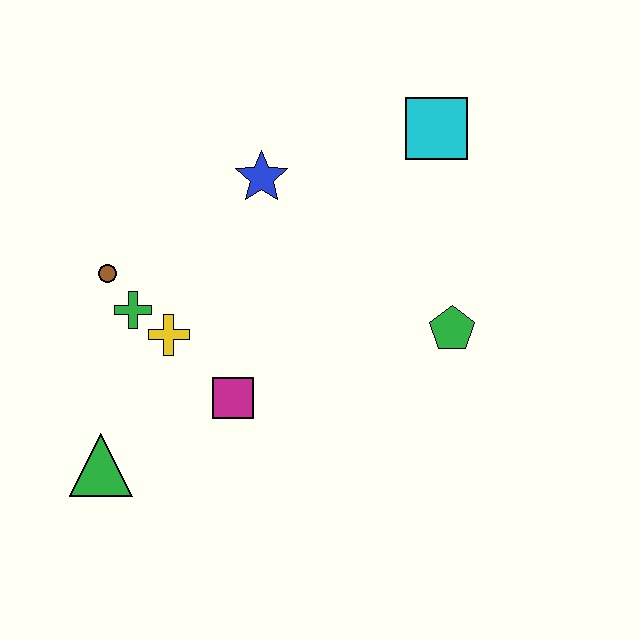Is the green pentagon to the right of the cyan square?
Yes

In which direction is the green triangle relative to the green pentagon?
The green triangle is to the left of the green pentagon.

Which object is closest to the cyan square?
The blue star is closest to the cyan square.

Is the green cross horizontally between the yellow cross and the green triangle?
Yes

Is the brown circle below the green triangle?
No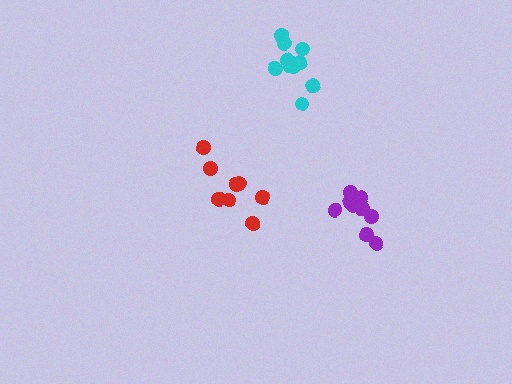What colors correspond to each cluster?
The clusters are colored: purple, cyan, red.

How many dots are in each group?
Group 1: 9 dots, Group 2: 11 dots, Group 3: 8 dots (28 total).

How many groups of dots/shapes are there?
There are 3 groups.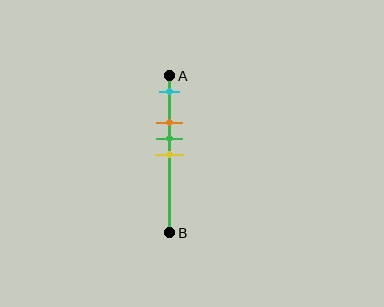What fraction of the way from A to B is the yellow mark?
The yellow mark is approximately 50% (0.5) of the way from A to B.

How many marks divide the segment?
There are 4 marks dividing the segment.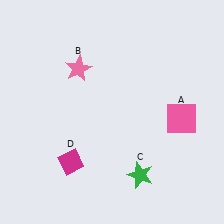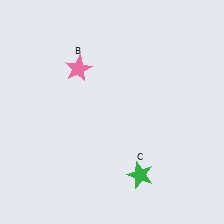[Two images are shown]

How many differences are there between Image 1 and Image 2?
There are 2 differences between the two images.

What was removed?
The pink square (A), the magenta diamond (D) were removed in Image 2.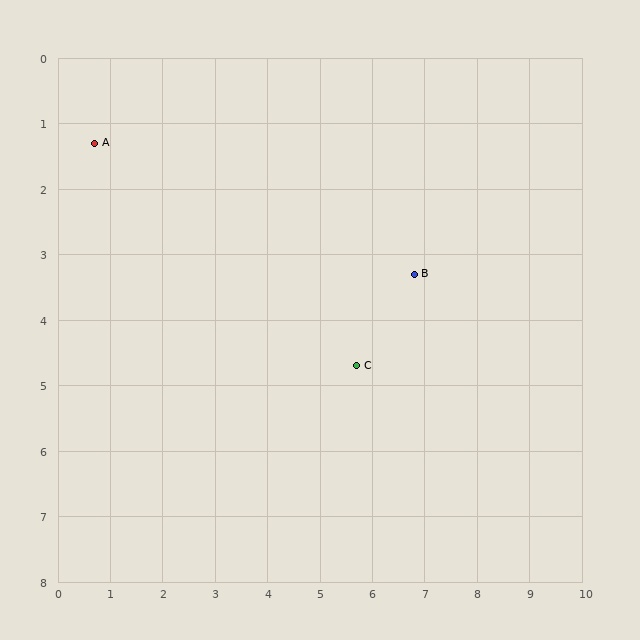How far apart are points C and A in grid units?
Points C and A are about 6.0 grid units apart.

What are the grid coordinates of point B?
Point B is at approximately (6.8, 3.3).